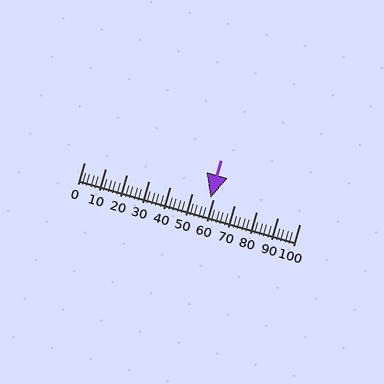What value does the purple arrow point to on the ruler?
The purple arrow points to approximately 59.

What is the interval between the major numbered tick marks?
The major tick marks are spaced 10 units apart.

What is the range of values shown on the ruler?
The ruler shows values from 0 to 100.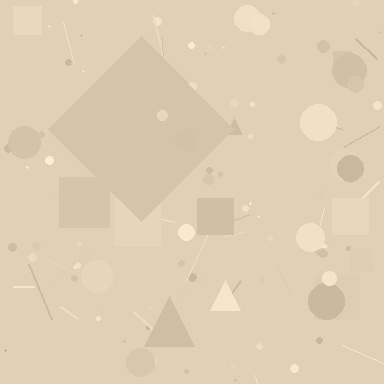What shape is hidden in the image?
A diamond is hidden in the image.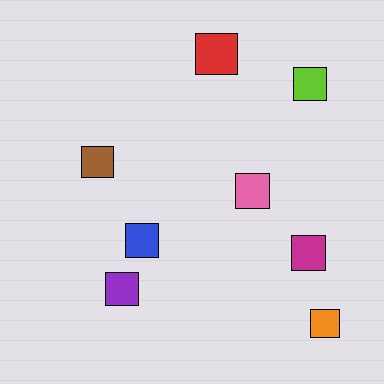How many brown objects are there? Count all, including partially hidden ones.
There is 1 brown object.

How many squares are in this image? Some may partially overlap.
There are 8 squares.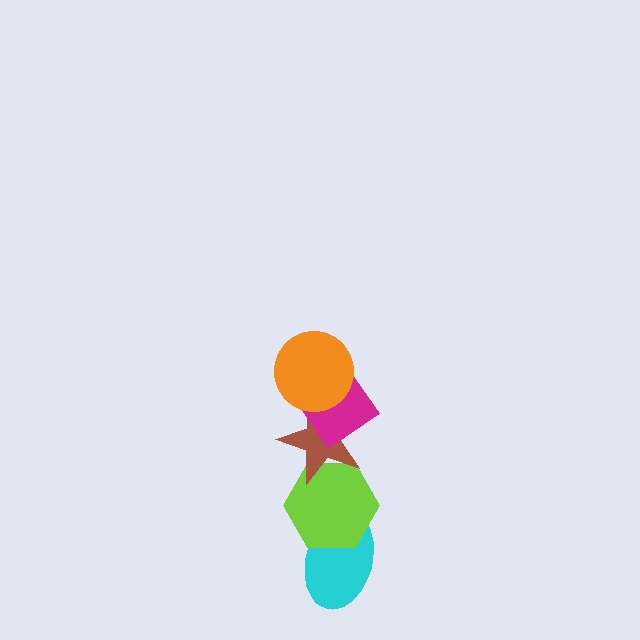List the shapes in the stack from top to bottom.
From top to bottom: the orange circle, the magenta diamond, the brown star, the lime hexagon, the cyan ellipse.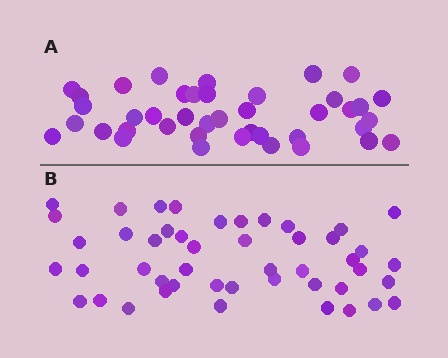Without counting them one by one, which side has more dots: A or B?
Region B (the bottom region) has more dots.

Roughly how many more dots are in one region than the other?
Region B has about 6 more dots than region A.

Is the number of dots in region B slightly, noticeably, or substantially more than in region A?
Region B has only slightly more — the two regions are fairly close. The ratio is roughly 1.1 to 1.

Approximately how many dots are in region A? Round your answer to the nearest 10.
About 40 dots. (The exact count is 41, which rounds to 40.)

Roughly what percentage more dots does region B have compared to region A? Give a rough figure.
About 15% more.